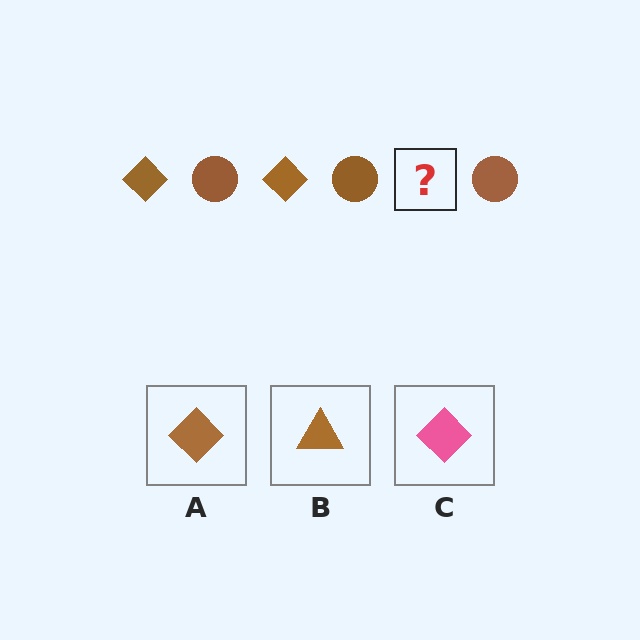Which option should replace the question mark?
Option A.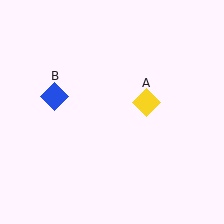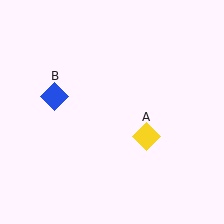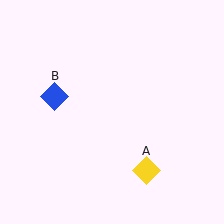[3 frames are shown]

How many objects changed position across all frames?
1 object changed position: yellow diamond (object A).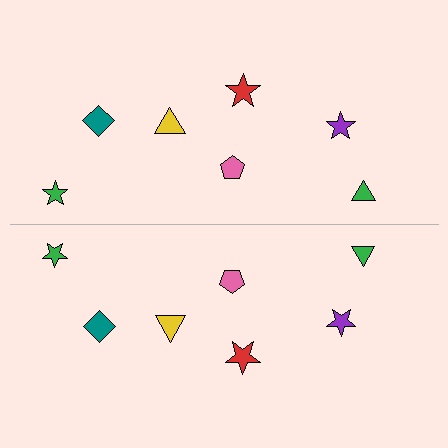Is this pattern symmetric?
Yes, this pattern has bilateral (reflection) symmetry.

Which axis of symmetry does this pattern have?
The pattern has a horizontal axis of symmetry running through the center of the image.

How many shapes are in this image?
There are 14 shapes in this image.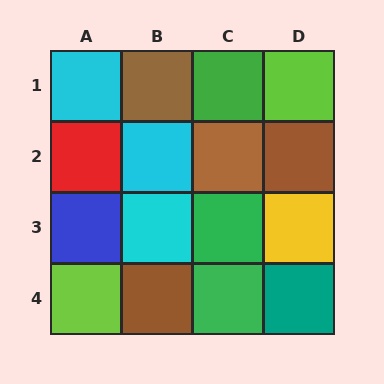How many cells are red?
1 cell is red.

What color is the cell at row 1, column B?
Brown.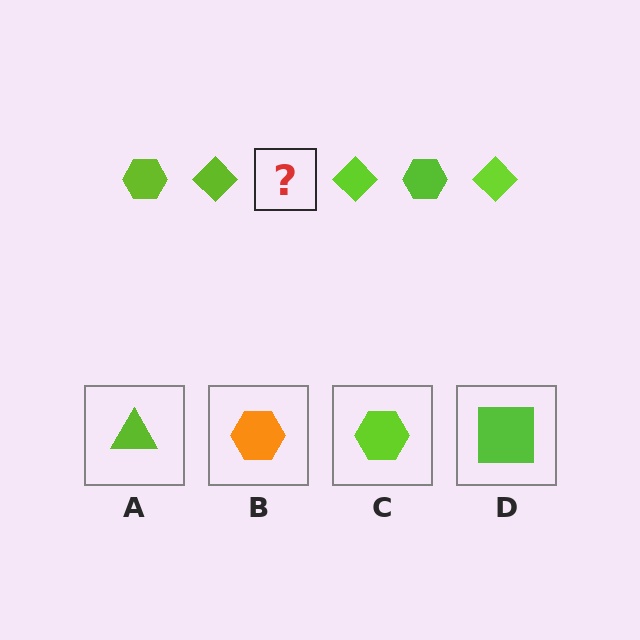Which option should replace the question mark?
Option C.